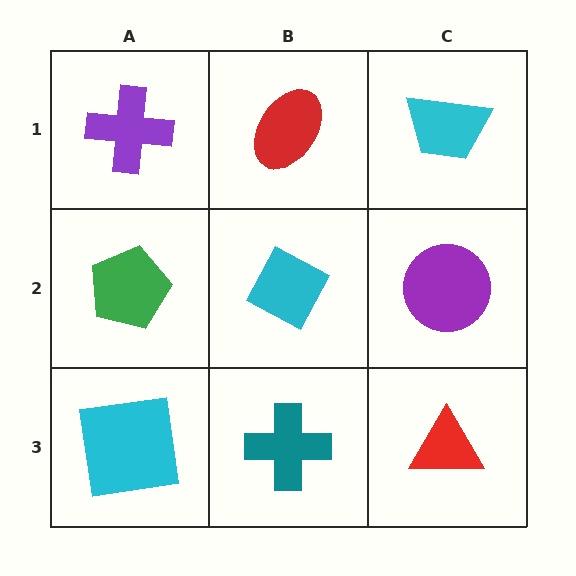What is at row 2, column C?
A purple circle.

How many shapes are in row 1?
3 shapes.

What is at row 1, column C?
A cyan trapezoid.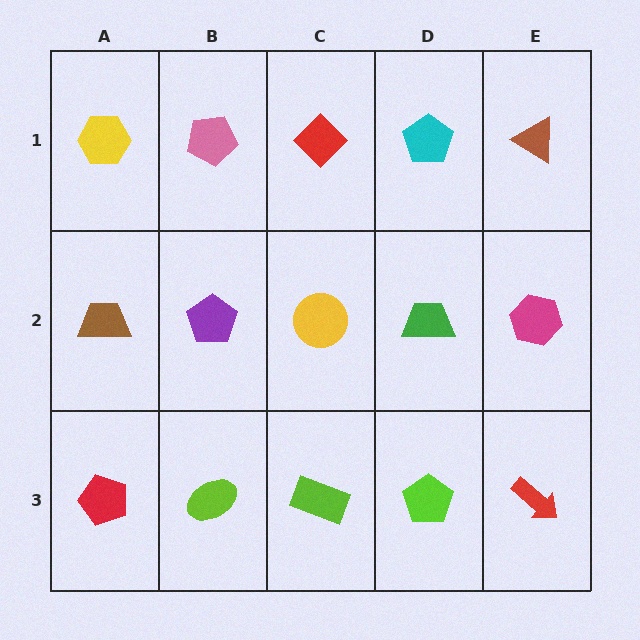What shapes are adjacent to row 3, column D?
A green trapezoid (row 2, column D), a lime rectangle (row 3, column C), a red arrow (row 3, column E).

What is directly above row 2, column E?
A brown triangle.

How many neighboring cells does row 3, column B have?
3.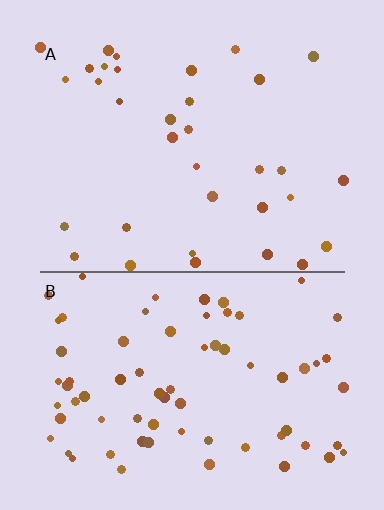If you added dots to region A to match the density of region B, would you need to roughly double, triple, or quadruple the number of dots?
Approximately double.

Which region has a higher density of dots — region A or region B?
B (the bottom).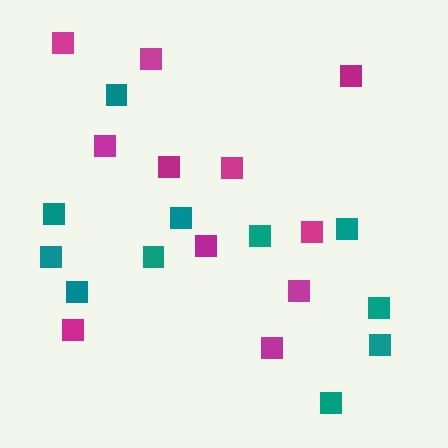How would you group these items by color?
There are 2 groups: one group of teal squares (11) and one group of magenta squares (11).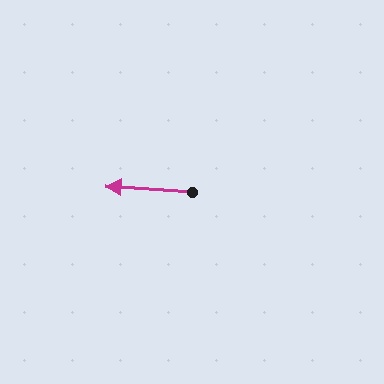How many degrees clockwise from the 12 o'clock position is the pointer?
Approximately 274 degrees.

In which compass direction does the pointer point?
West.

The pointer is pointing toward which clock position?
Roughly 9 o'clock.